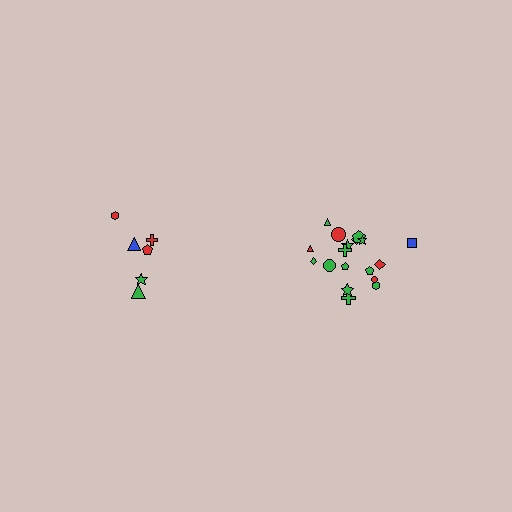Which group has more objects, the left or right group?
The right group.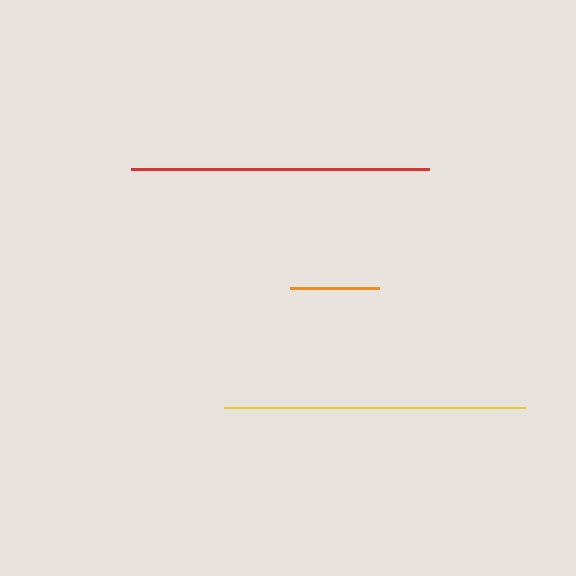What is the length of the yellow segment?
The yellow segment is approximately 300 pixels long.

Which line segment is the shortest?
The orange line is the shortest at approximately 89 pixels.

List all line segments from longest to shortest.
From longest to shortest: yellow, red, orange.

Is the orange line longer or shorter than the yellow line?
The yellow line is longer than the orange line.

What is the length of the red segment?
The red segment is approximately 298 pixels long.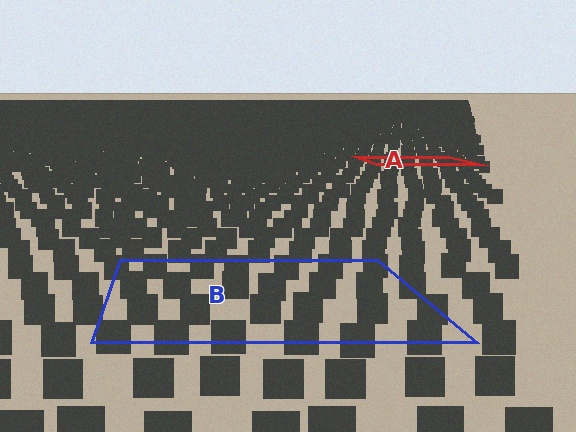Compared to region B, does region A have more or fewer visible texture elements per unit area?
Region A has more texture elements per unit area — they are packed more densely because it is farther away.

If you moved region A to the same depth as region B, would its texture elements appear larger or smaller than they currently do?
They would appear larger. At a closer depth, the same texture elements are projected at a bigger on-screen size.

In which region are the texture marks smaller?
The texture marks are smaller in region A, because it is farther away.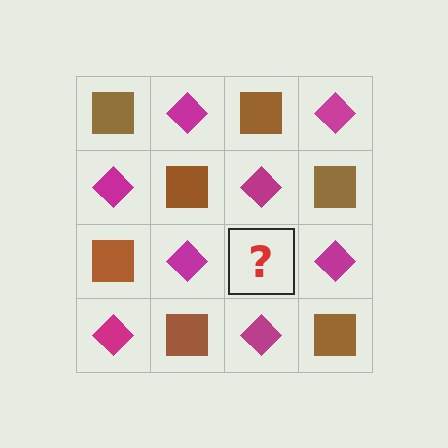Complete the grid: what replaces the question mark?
The question mark should be replaced with a brown square.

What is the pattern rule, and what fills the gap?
The rule is that it alternates brown square and magenta diamond in a checkerboard pattern. The gap should be filled with a brown square.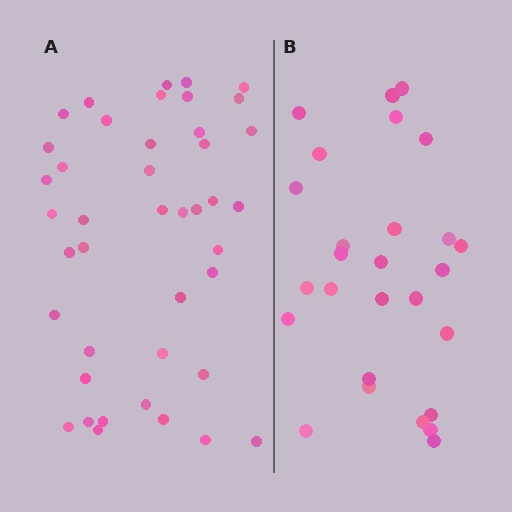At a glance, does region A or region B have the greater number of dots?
Region A (the left region) has more dots.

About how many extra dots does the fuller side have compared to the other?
Region A has approximately 15 more dots than region B.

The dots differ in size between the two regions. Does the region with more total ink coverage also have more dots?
No. Region B has more total ink coverage because its dots are larger, but region A actually contains more individual dots. Total area can be misleading — the number of items is what matters here.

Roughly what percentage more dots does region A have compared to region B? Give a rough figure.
About 55% more.